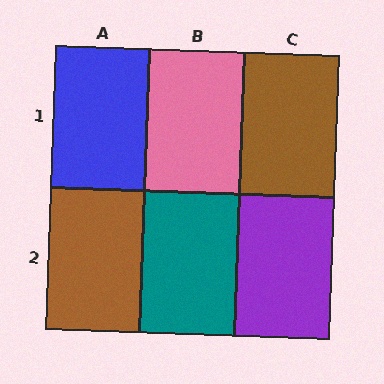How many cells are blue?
1 cell is blue.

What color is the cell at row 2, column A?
Brown.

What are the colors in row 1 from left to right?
Blue, pink, brown.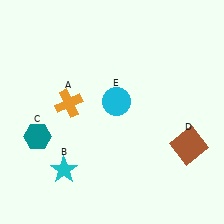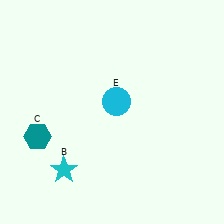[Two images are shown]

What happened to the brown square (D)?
The brown square (D) was removed in Image 2. It was in the bottom-right area of Image 1.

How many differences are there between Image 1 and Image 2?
There are 2 differences between the two images.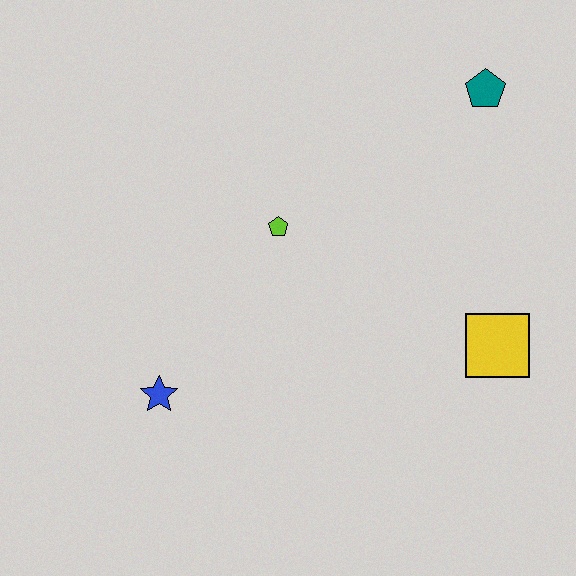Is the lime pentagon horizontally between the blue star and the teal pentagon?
Yes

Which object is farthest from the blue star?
The teal pentagon is farthest from the blue star.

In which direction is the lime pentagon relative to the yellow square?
The lime pentagon is to the left of the yellow square.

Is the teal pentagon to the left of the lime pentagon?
No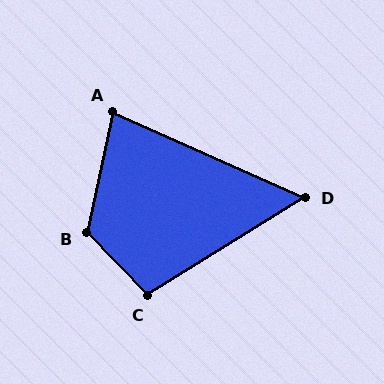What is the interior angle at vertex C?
Approximately 102 degrees (obtuse).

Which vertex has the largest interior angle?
B, at approximately 124 degrees.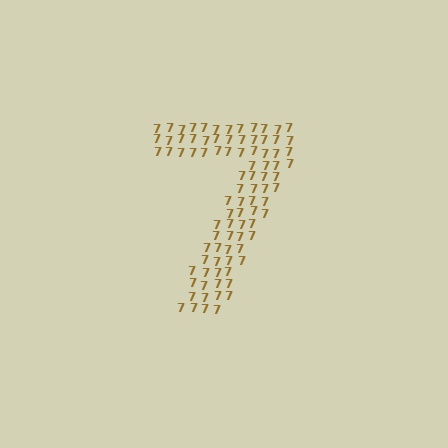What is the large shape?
The large shape is the digit 7.